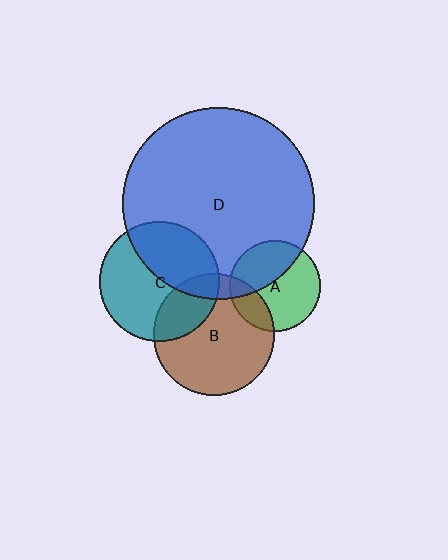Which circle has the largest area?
Circle D (blue).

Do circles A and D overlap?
Yes.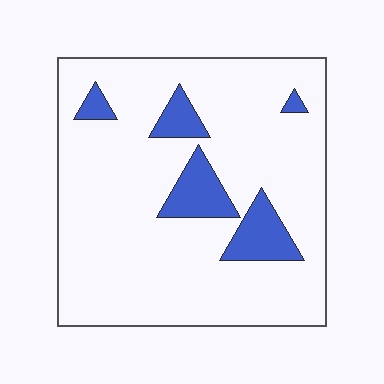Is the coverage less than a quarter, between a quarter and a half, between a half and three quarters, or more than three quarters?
Less than a quarter.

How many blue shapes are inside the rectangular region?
5.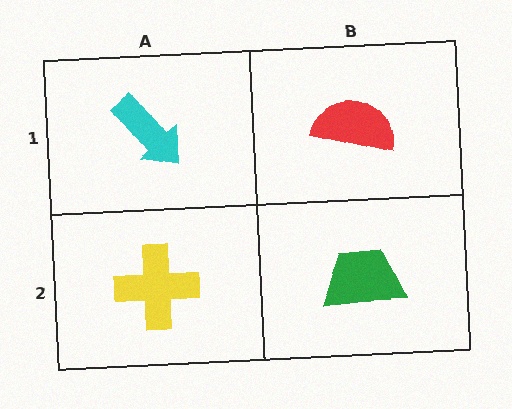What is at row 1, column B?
A red semicircle.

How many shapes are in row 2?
2 shapes.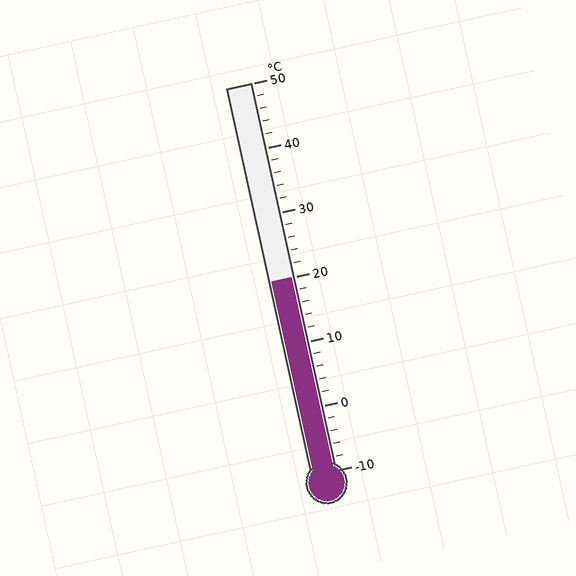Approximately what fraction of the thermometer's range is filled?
The thermometer is filled to approximately 50% of its range.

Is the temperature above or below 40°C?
The temperature is below 40°C.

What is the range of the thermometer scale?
The thermometer scale ranges from -10°C to 50°C.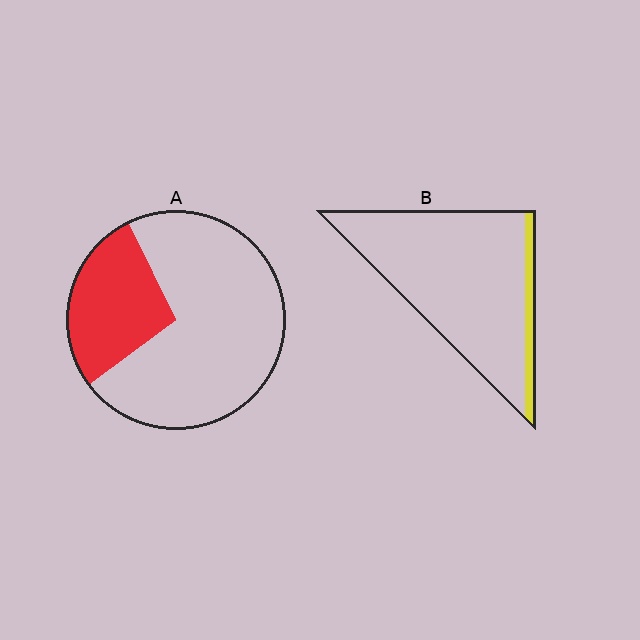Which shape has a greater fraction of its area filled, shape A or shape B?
Shape A.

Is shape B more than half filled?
No.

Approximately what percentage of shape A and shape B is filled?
A is approximately 30% and B is approximately 10%.